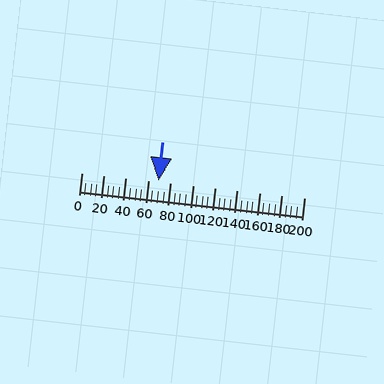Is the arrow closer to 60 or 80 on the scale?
The arrow is closer to 60.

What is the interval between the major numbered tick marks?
The major tick marks are spaced 20 units apart.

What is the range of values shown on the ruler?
The ruler shows values from 0 to 200.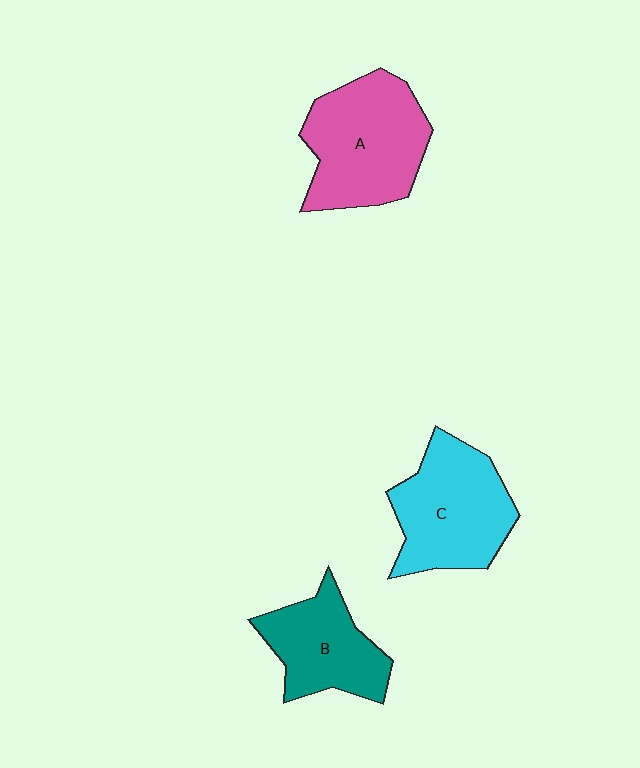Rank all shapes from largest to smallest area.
From largest to smallest: A (pink), C (cyan), B (teal).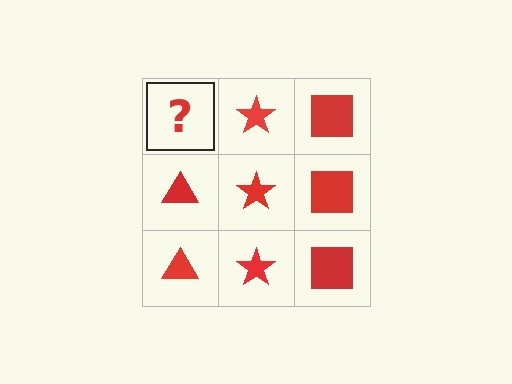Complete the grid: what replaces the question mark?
The question mark should be replaced with a red triangle.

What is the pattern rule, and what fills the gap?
The rule is that each column has a consistent shape. The gap should be filled with a red triangle.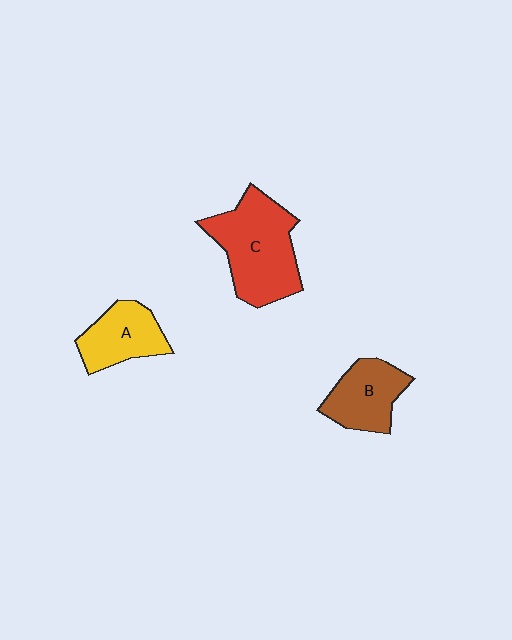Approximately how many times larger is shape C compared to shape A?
Approximately 1.7 times.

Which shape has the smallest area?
Shape A (yellow).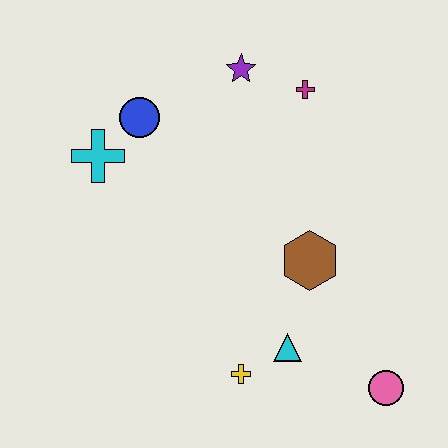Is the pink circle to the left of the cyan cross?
No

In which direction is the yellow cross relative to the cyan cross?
The yellow cross is below the cyan cross.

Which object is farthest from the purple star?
The pink circle is farthest from the purple star.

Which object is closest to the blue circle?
The cyan cross is closest to the blue circle.